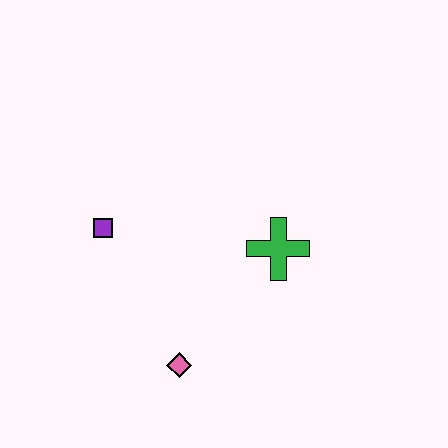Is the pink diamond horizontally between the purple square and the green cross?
Yes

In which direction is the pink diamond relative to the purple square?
The pink diamond is below the purple square.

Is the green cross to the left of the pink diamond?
No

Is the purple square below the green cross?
No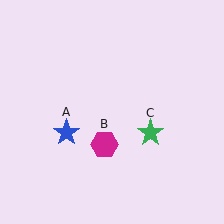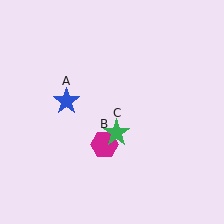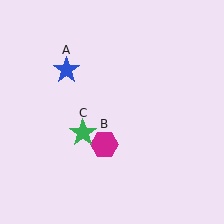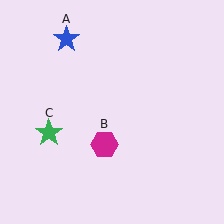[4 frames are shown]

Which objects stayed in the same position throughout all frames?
Magenta hexagon (object B) remained stationary.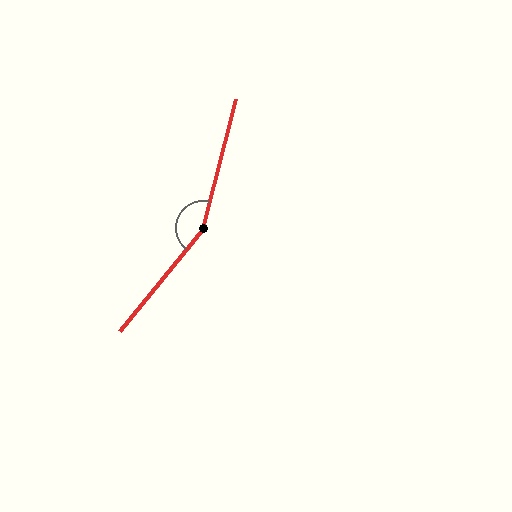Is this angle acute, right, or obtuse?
It is obtuse.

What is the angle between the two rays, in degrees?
Approximately 155 degrees.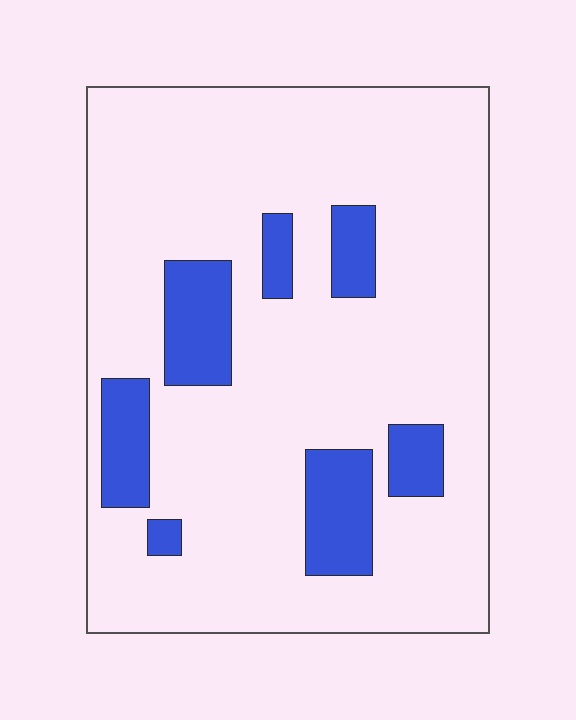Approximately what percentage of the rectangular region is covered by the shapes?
Approximately 15%.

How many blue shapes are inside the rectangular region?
7.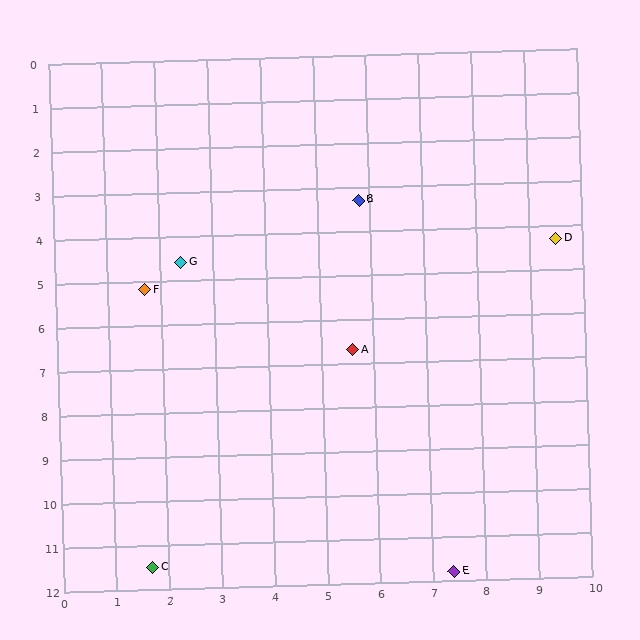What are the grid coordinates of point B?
Point B is at approximately (5.8, 3.3).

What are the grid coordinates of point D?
Point D is at approximately (9.5, 4.3).